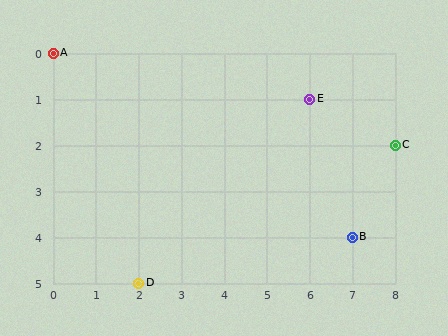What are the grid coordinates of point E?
Point E is at grid coordinates (6, 1).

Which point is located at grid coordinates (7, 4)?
Point B is at (7, 4).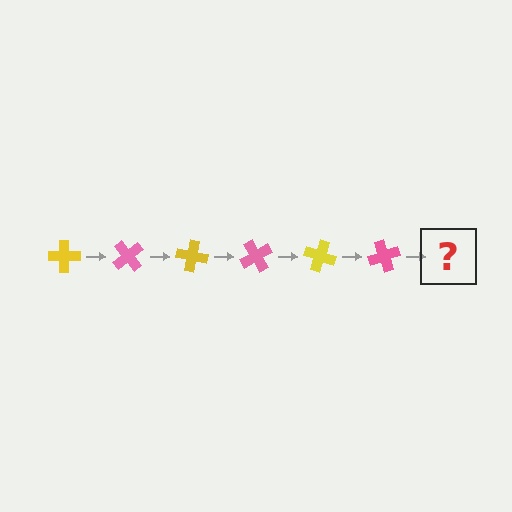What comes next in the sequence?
The next element should be a yellow cross, rotated 300 degrees from the start.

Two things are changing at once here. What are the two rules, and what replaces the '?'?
The two rules are that it rotates 50 degrees each step and the color cycles through yellow and pink. The '?' should be a yellow cross, rotated 300 degrees from the start.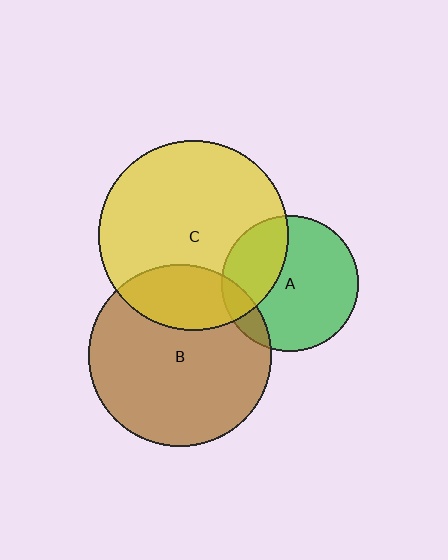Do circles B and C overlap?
Yes.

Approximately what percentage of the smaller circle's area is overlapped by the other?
Approximately 25%.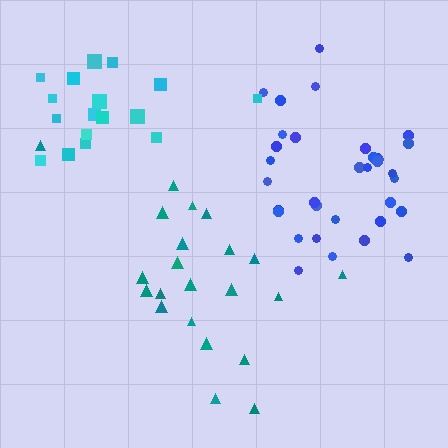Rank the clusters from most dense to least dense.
cyan, blue, teal.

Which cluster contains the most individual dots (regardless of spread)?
Blue (34).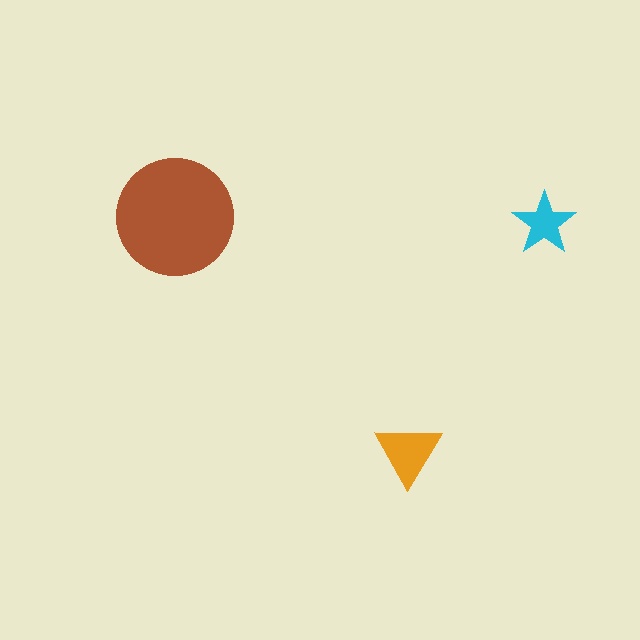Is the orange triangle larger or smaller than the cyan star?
Larger.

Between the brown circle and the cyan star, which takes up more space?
The brown circle.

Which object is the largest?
The brown circle.